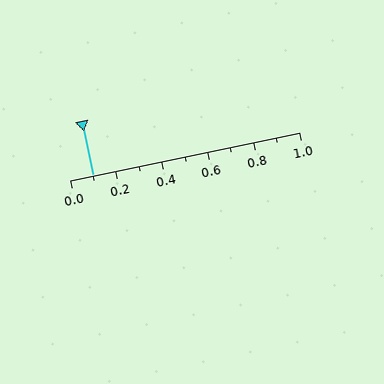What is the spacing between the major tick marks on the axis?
The major ticks are spaced 0.2 apart.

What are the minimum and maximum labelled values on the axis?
The axis runs from 0.0 to 1.0.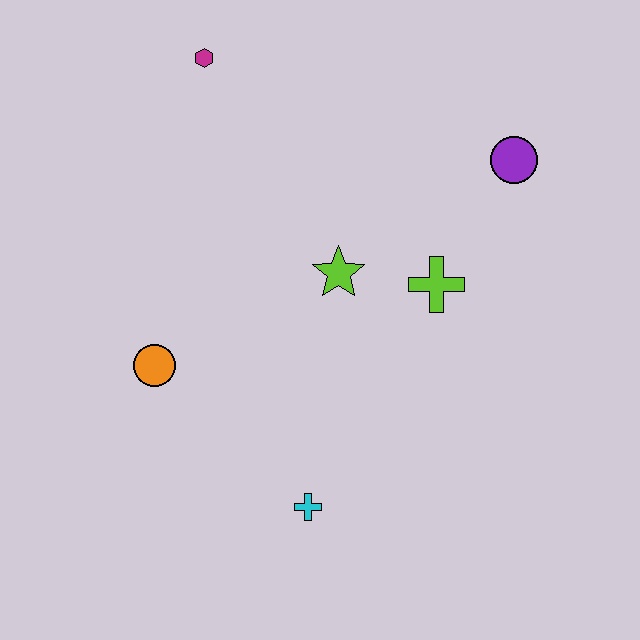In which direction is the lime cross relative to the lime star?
The lime cross is to the right of the lime star.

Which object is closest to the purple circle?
The lime cross is closest to the purple circle.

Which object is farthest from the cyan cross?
The magenta hexagon is farthest from the cyan cross.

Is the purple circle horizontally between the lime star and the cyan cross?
No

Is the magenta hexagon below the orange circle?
No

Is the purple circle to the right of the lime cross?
Yes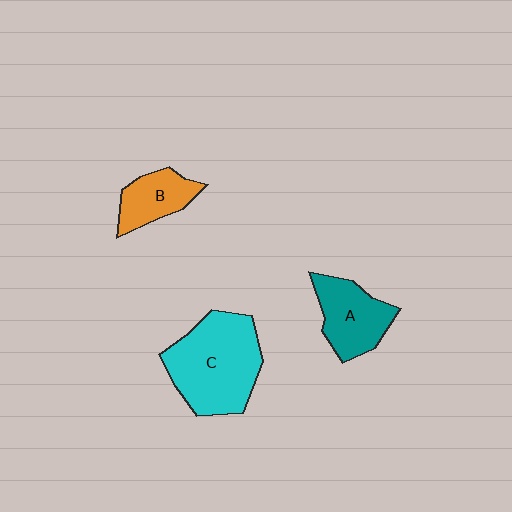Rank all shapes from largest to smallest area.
From largest to smallest: C (cyan), A (teal), B (orange).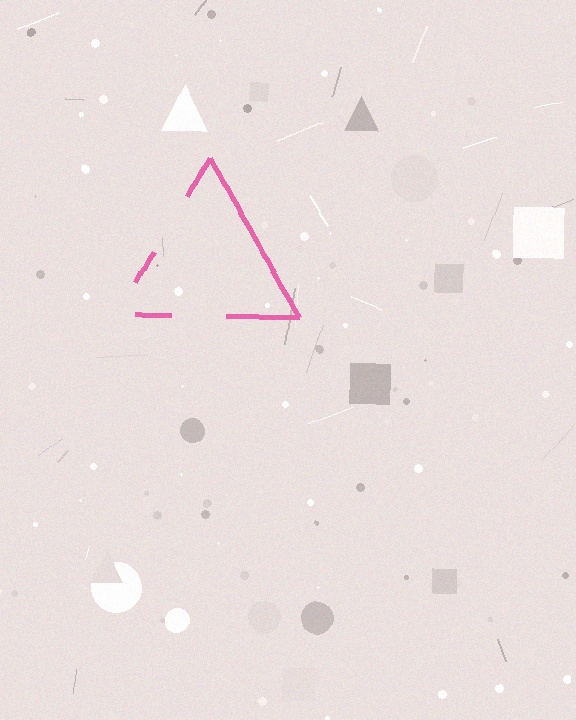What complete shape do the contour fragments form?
The contour fragments form a triangle.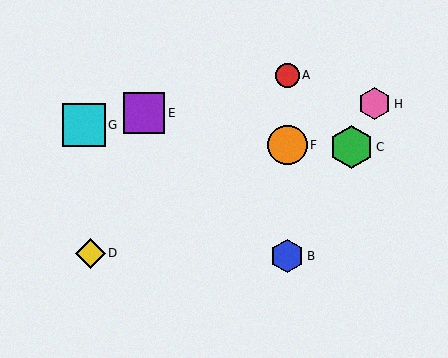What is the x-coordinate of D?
Object D is at x≈90.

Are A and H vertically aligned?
No, A is at x≈287 and H is at x≈375.